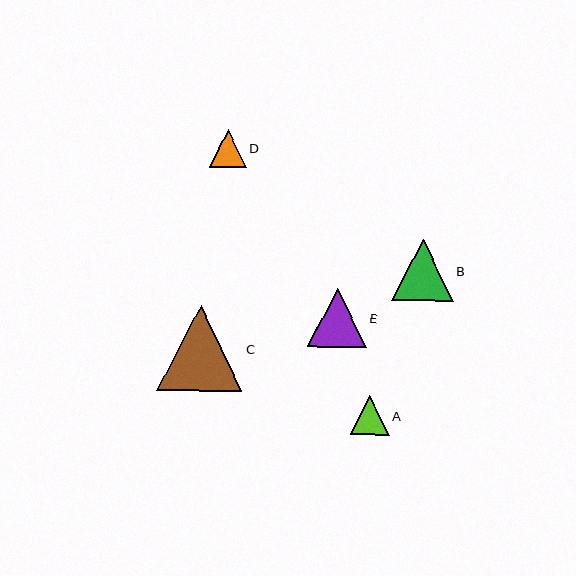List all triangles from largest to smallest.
From largest to smallest: C, B, E, A, D.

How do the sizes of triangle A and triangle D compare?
Triangle A and triangle D are approximately the same size.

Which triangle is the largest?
Triangle C is the largest with a size of approximately 85 pixels.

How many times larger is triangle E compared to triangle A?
Triangle E is approximately 1.5 times the size of triangle A.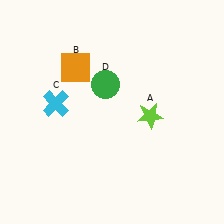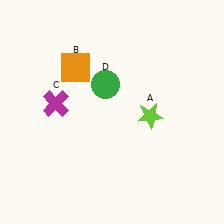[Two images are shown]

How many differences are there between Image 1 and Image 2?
There is 1 difference between the two images.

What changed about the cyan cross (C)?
In Image 1, C is cyan. In Image 2, it changed to magenta.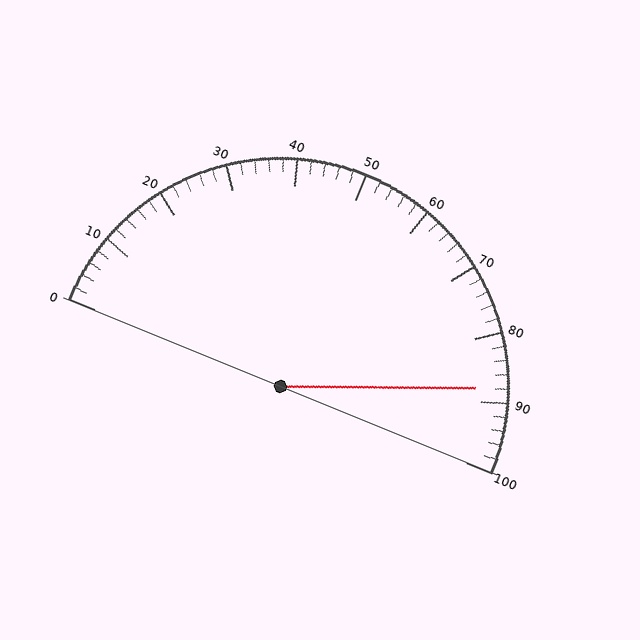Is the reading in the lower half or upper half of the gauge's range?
The reading is in the upper half of the range (0 to 100).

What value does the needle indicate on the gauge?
The needle indicates approximately 88.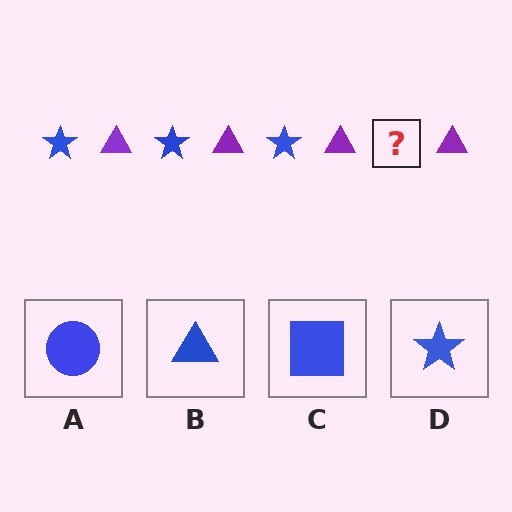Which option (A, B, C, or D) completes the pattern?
D.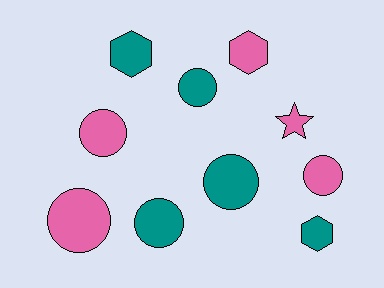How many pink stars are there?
There is 1 pink star.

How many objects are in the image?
There are 10 objects.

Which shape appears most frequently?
Circle, with 6 objects.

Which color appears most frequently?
Pink, with 5 objects.